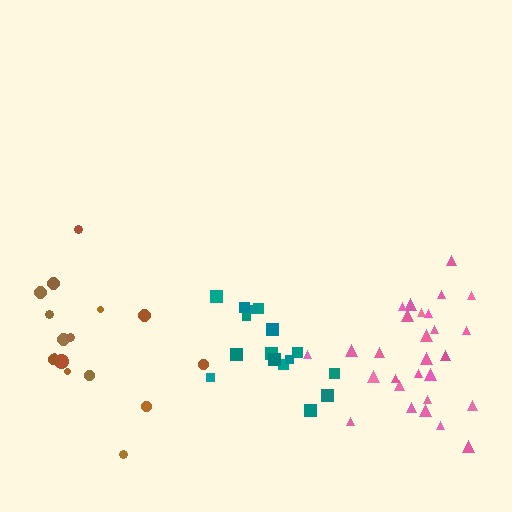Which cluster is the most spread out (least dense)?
Brown.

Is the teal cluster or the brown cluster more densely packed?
Teal.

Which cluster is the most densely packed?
Pink.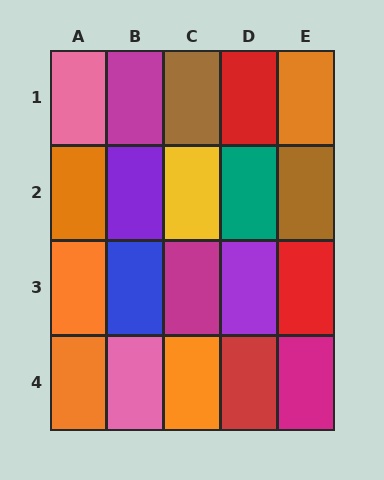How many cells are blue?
1 cell is blue.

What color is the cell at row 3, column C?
Magenta.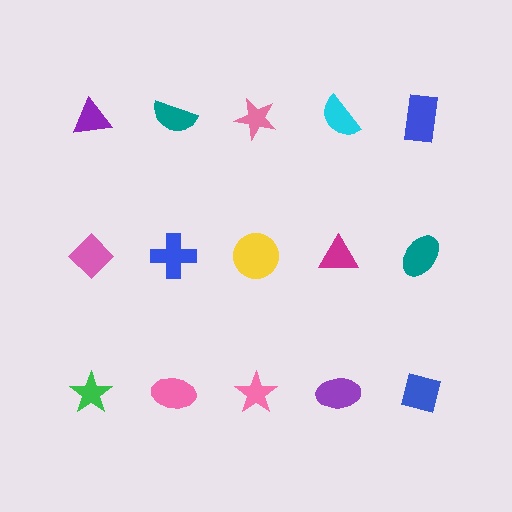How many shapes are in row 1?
5 shapes.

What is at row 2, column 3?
A yellow circle.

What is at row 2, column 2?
A blue cross.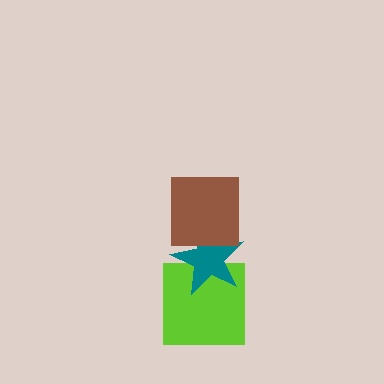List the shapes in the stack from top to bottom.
From top to bottom: the brown square, the teal star, the lime square.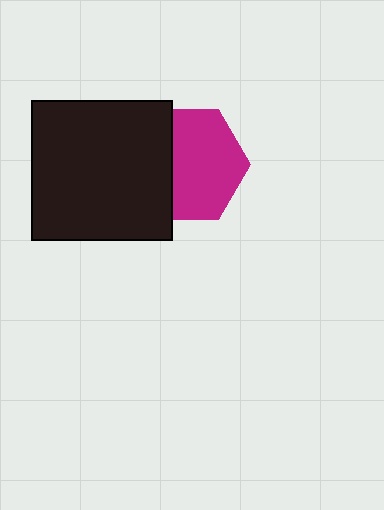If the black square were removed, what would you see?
You would see the complete magenta hexagon.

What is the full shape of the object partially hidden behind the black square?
The partially hidden object is a magenta hexagon.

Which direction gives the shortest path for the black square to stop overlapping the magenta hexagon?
Moving left gives the shortest separation.